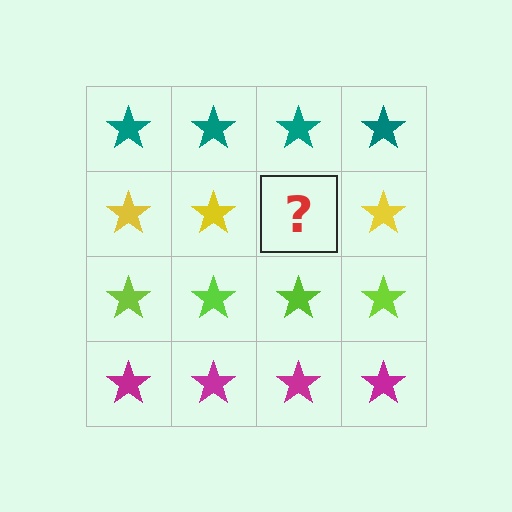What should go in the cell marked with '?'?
The missing cell should contain a yellow star.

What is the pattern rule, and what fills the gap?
The rule is that each row has a consistent color. The gap should be filled with a yellow star.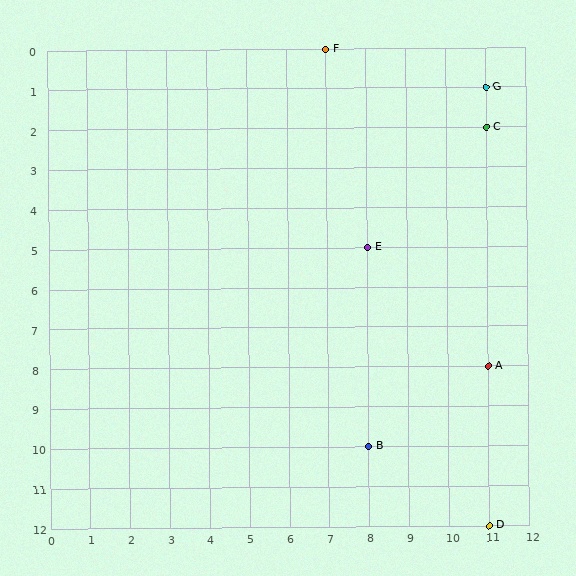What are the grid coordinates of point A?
Point A is at grid coordinates (11, 8).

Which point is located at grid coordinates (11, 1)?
Point G is at (11, 1).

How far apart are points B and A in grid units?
Points B and A are 3 columns and 2 rows apart (about 3.6 grid units diagonally).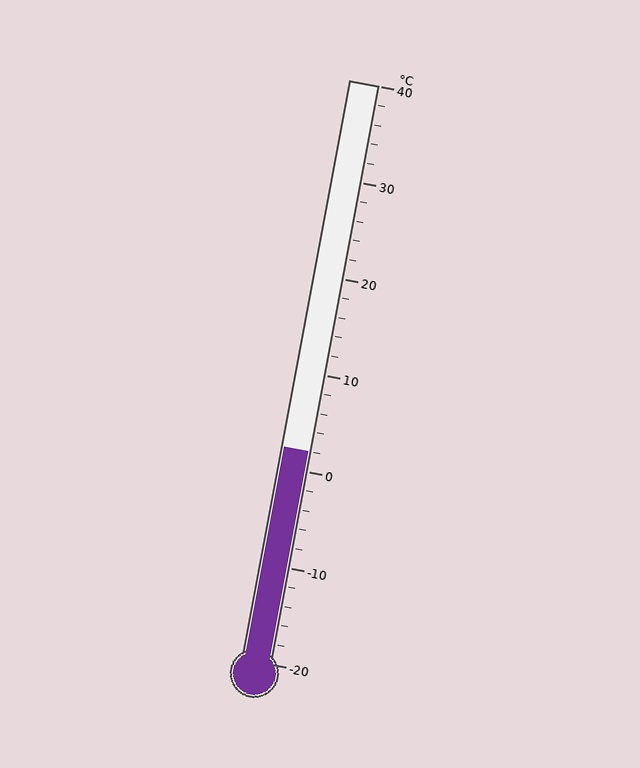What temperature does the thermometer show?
The thermometer shows approximately 2°C.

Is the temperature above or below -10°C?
The temperature is above -10°C.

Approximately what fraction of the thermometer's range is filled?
The thermometer is filled to approximately 35% of its range.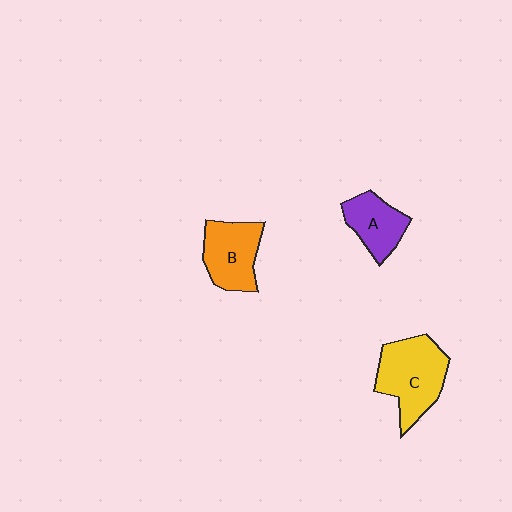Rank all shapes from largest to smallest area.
From largest to smallest: C (yellow), B (orange), A (purple).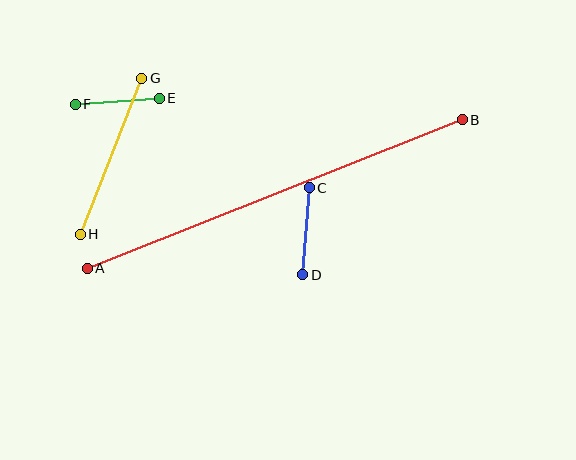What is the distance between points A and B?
The distance is approximately 403 pixels.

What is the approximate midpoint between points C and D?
The midpoint is at approximately (306, 231) pixels.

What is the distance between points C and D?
The distance is approximately 88 pixels.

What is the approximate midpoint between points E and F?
The midpoint is at approximately (117, 101) pixels.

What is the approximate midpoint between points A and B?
The midpoint is at approximately (275, 194) pixels.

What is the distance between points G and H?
The distance is approximately 168 pixels.